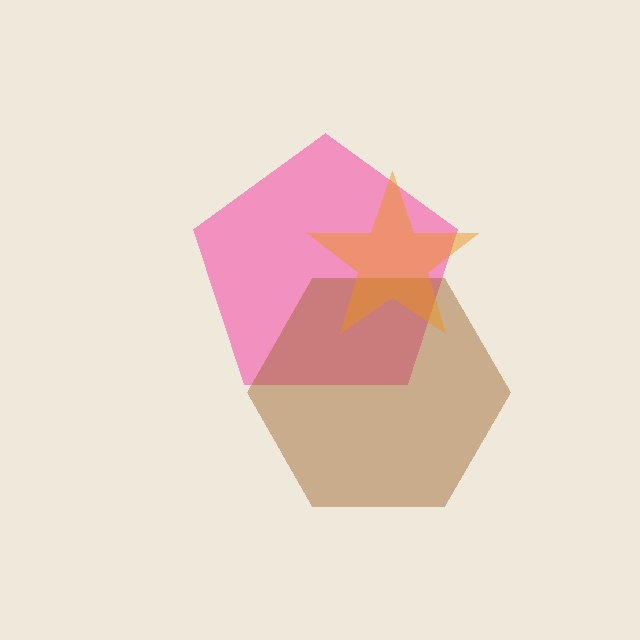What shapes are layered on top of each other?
The layered shapes are: a pink pentagon, a brown hexagon, an orange star.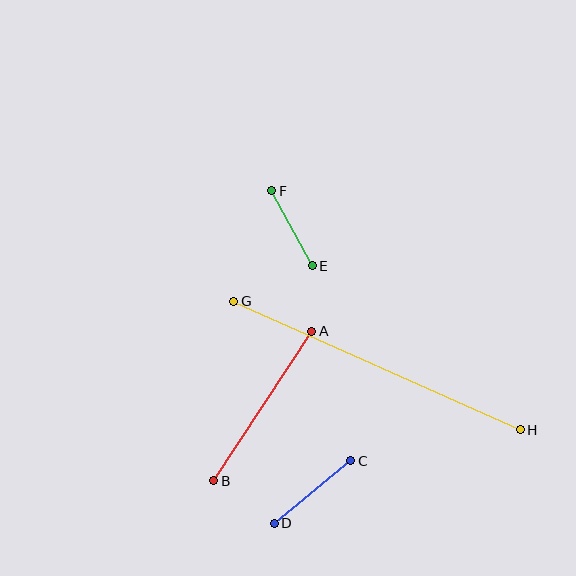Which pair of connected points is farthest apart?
Points G and H are farthest apart.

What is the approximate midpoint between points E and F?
The midpoint is at approximately (292, 228) pixels.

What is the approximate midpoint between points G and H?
The midpoint is at approximately (377, 366) pixels.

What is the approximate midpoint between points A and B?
The midpoint is at approximately (263, 406) pixels.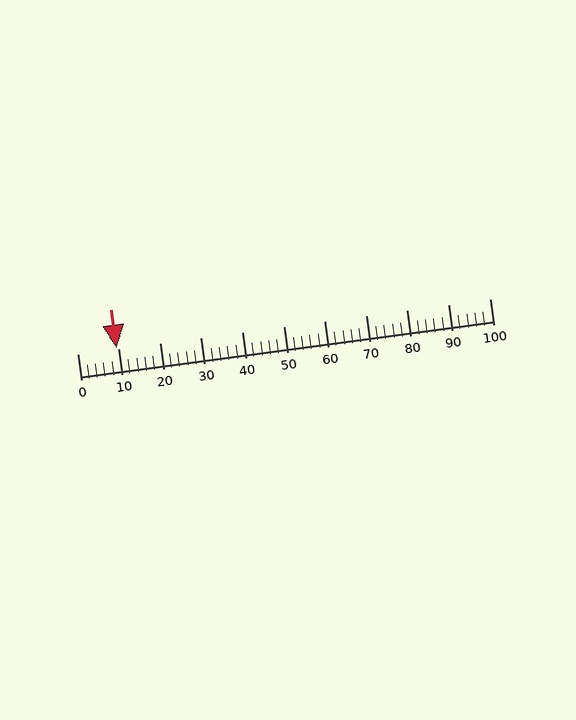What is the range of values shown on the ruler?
The ruler shows values from 0 to 100.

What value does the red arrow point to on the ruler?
The red arrow points to approximately 10.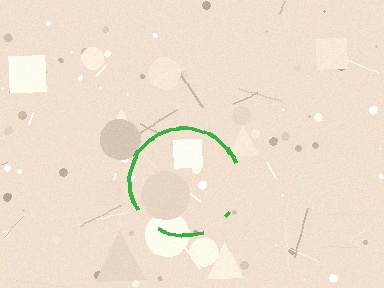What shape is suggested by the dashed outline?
The dashed outline suggests a circle.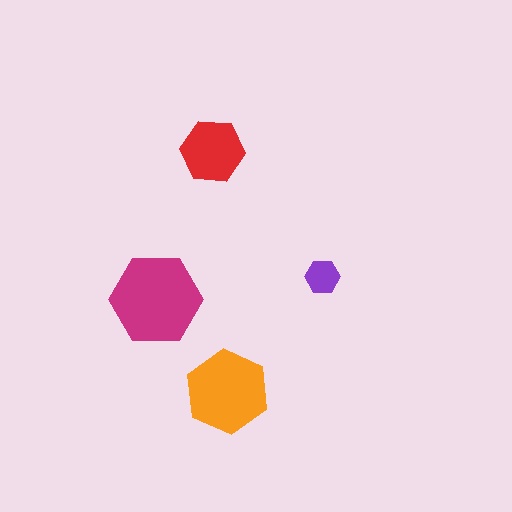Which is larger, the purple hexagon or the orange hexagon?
The orange one.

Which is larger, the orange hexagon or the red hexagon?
The orange one.